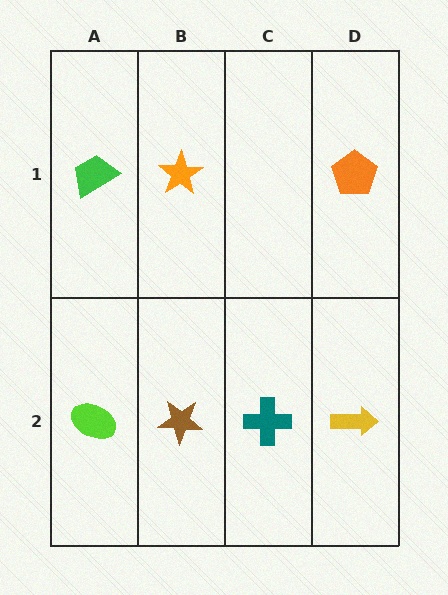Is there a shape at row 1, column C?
No, that cell is empty.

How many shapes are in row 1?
3 shapes.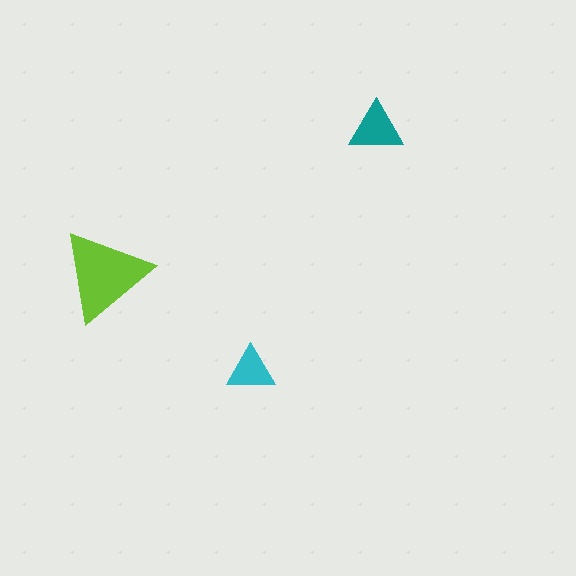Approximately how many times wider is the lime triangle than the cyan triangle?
About 2 times wider.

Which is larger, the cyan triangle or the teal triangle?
The teal one.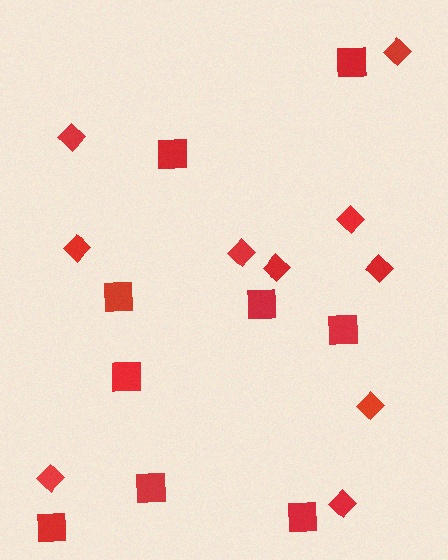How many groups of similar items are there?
There are 2 groups: one group of diamonds (10) and one group of squares (9).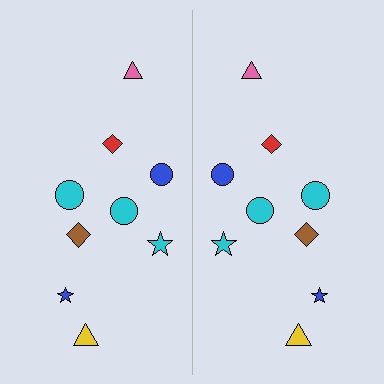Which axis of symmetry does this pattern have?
The pattern has a vertical axis of symmetry running through the center of the image.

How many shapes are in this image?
There are 18 shapes in this image.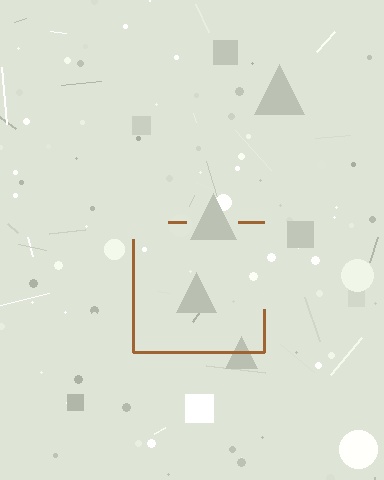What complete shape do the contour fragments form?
The contour fragments form a square.